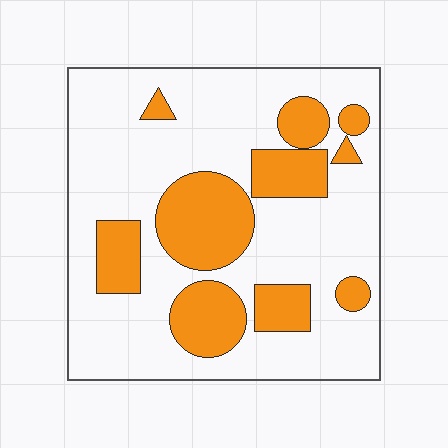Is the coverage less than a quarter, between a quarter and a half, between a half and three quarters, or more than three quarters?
Between a quarter and a half.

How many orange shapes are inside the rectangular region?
10.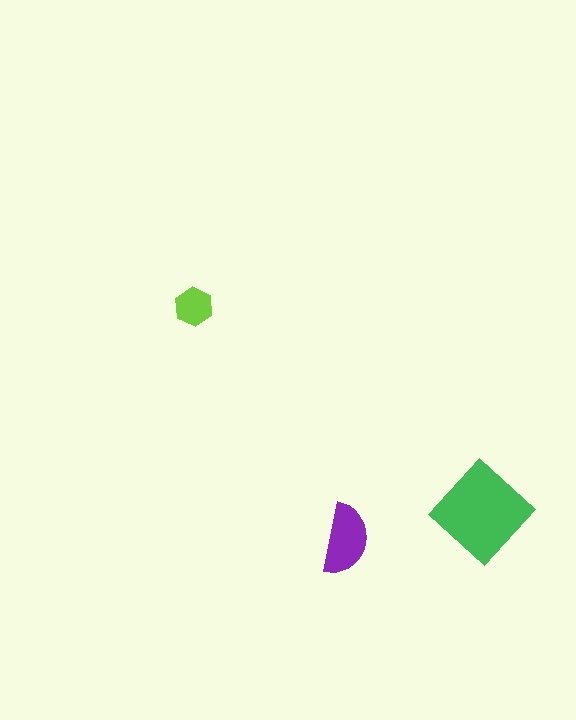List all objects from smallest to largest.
The lime hexagon, the purple semicircle, the green diamond.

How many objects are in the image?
There are 3 objects in the image.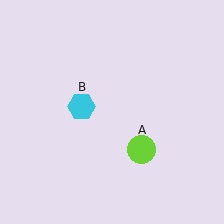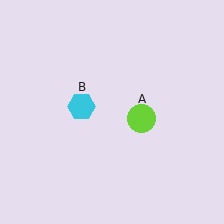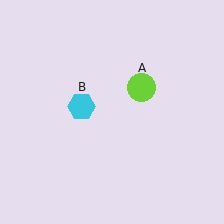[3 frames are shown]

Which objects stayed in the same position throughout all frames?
Cyan hexagon (object B) remained stationary.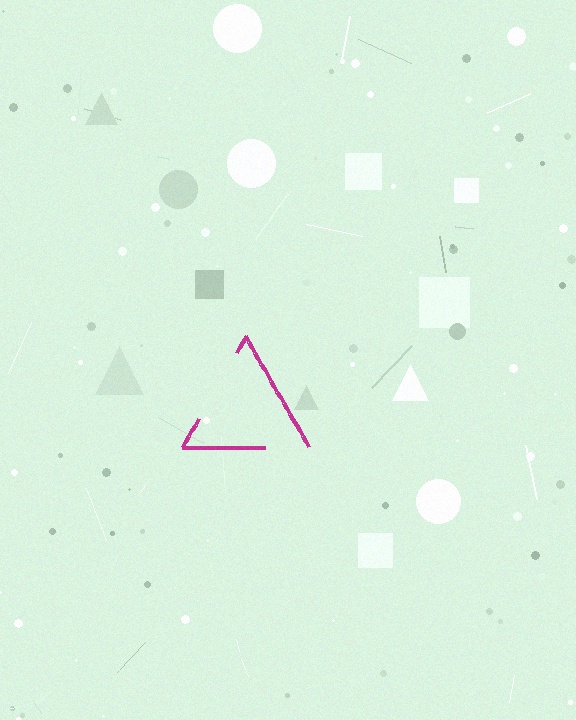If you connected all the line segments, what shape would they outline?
They would outline a triangle.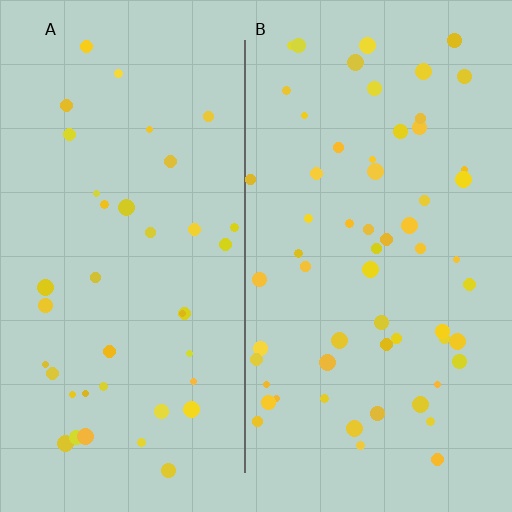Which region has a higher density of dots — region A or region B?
B (the right).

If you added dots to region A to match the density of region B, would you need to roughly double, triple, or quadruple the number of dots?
Approximately double.